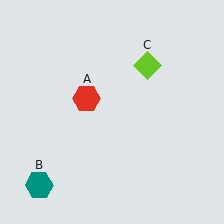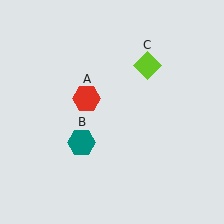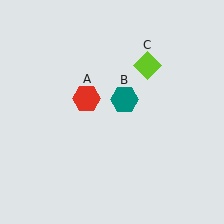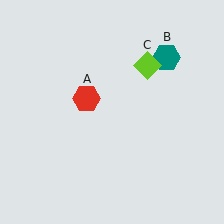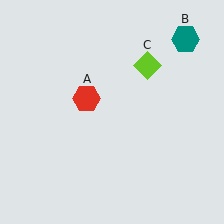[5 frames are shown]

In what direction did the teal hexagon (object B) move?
The teal hexagon (object B) moved up and to the right.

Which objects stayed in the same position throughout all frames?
Red hexagon (object A) and lime diamond (object C) remained stationary.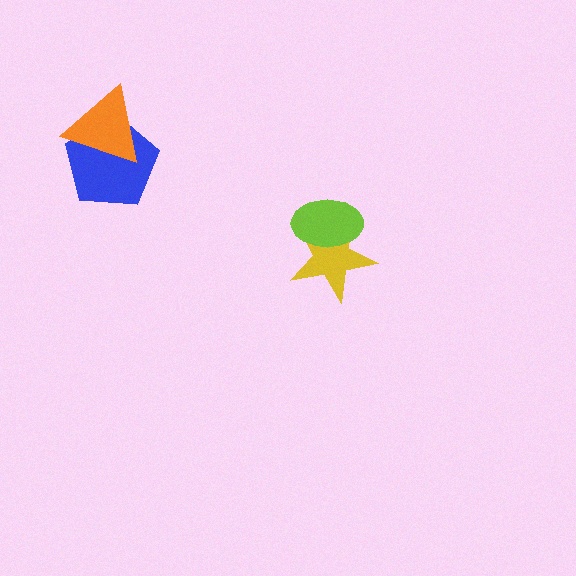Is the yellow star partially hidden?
Yes, it is partially covered by another shape.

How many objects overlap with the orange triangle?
1 object overlaps with the orange triangle.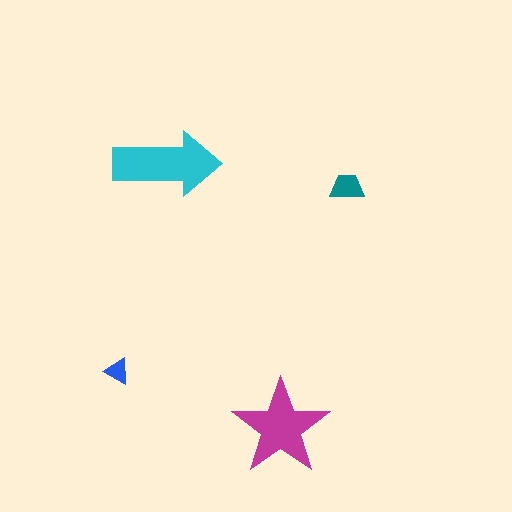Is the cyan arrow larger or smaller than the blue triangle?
Larger.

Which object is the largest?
The cyan arrow.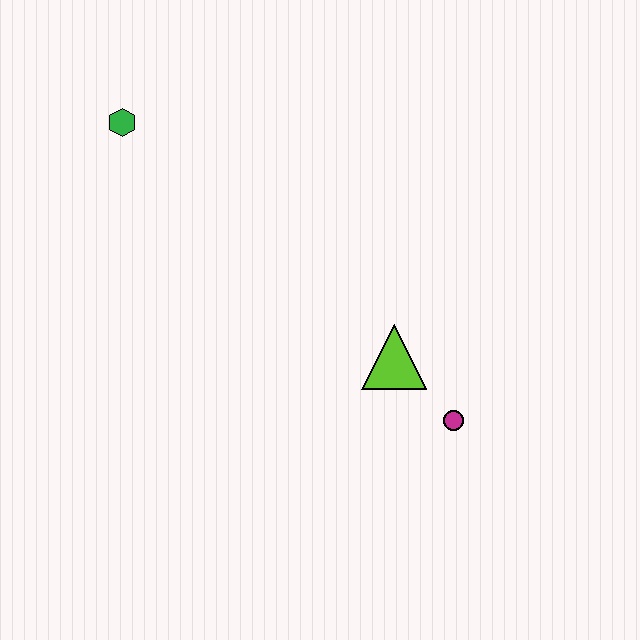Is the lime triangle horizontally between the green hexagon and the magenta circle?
Yes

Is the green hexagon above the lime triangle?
Yes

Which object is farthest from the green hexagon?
The magenta circle is farthest from the green hexagon.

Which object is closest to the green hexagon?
The lime triangle is closest to the green hexagon.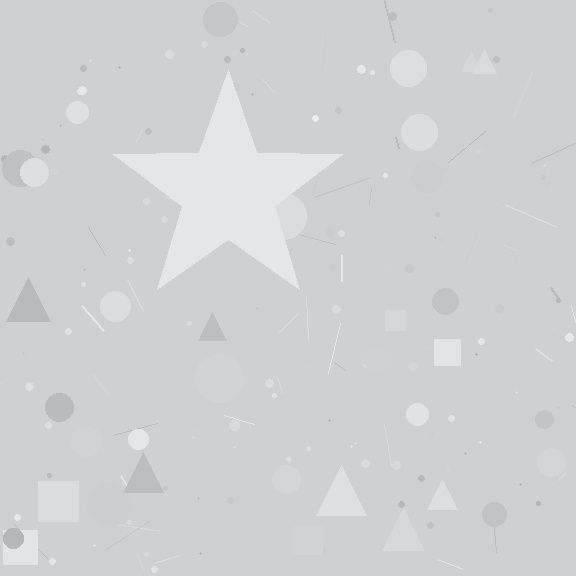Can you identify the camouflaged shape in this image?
The camouflaged shape is a star.